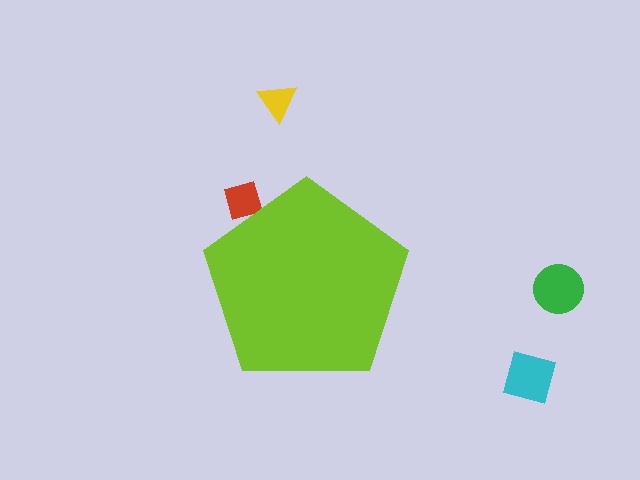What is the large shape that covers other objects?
A lime pentagon.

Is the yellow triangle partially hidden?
No, the yellow triangle is fully visible.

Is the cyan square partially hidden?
No, the cyan square is fully visible.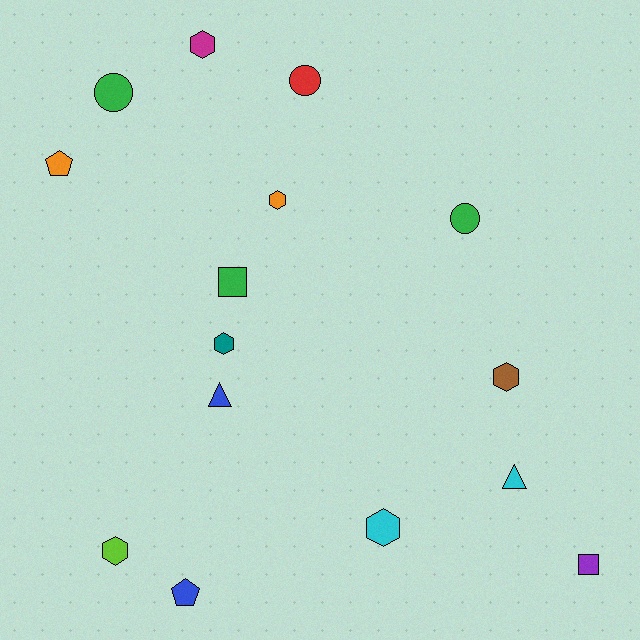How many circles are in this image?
There are 3 circles.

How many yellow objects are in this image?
There are no yellow objects.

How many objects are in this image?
There are 15 objects.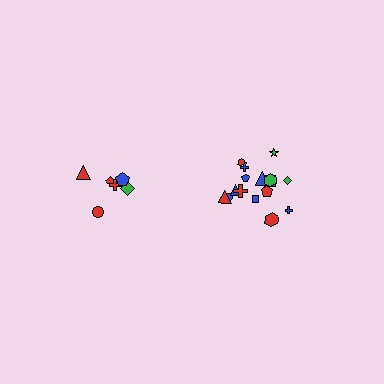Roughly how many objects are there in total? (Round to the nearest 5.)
Roughly 25 objects in total.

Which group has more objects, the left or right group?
The right group.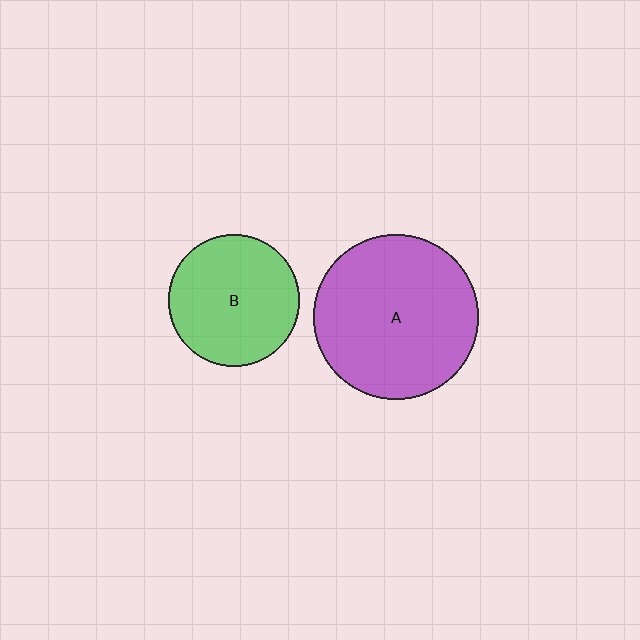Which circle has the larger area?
Circle A (purple).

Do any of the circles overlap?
No, none of the circles overlap.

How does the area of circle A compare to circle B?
Approximately 1.6 times.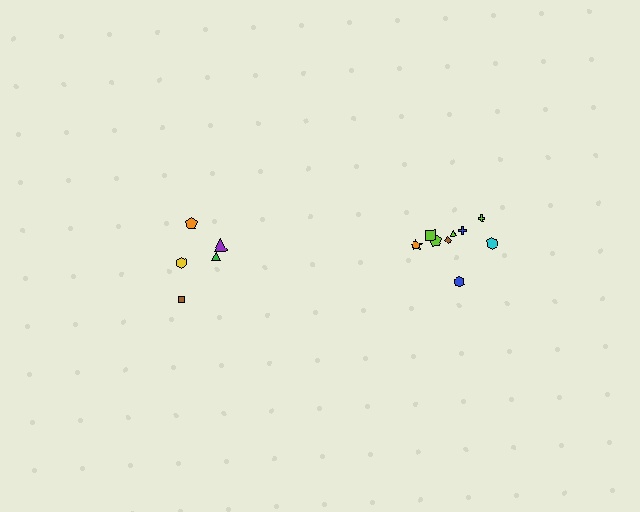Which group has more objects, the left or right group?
The right group.